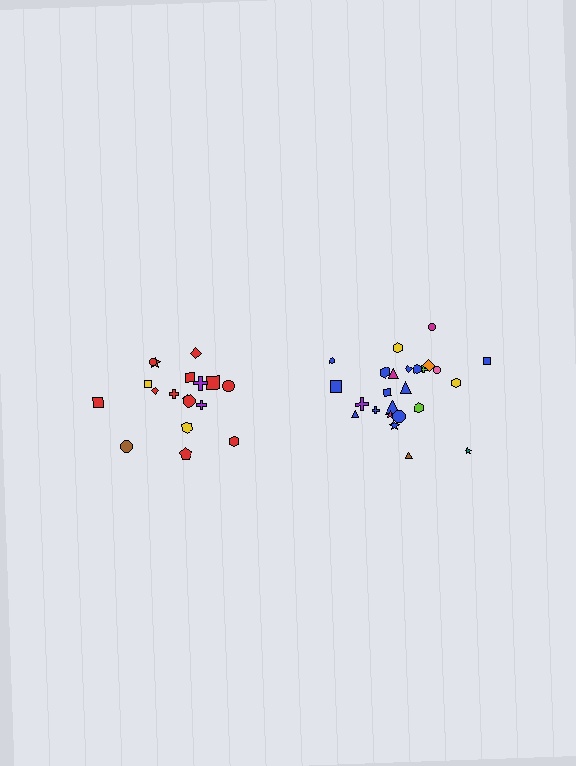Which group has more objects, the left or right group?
The right group.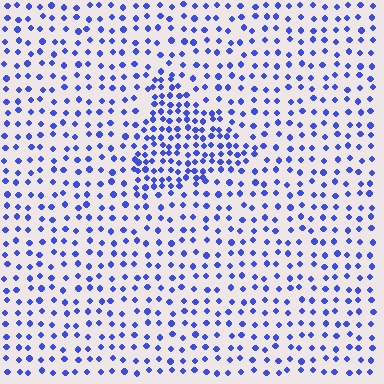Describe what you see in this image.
The image contains small blue elements arranged at two different densities. A triangle-shaped region is visible where the elements are more densely packed than the surrounding area.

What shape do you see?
I see a triangle.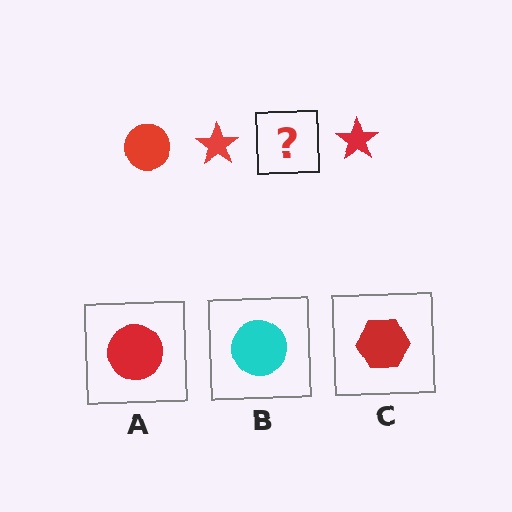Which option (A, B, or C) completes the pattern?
A.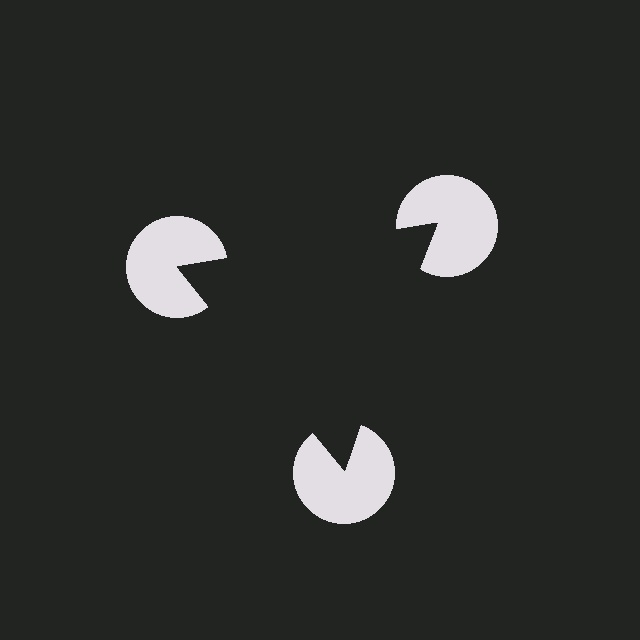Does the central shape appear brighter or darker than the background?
It typically appears slightly darker than the background, even though no actual brightness change is drawn.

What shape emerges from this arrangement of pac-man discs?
An illusory triangle — its edges are inferred from the aligned wedge cuts in the pac-man discs, not physically drawn.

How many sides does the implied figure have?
3 sides.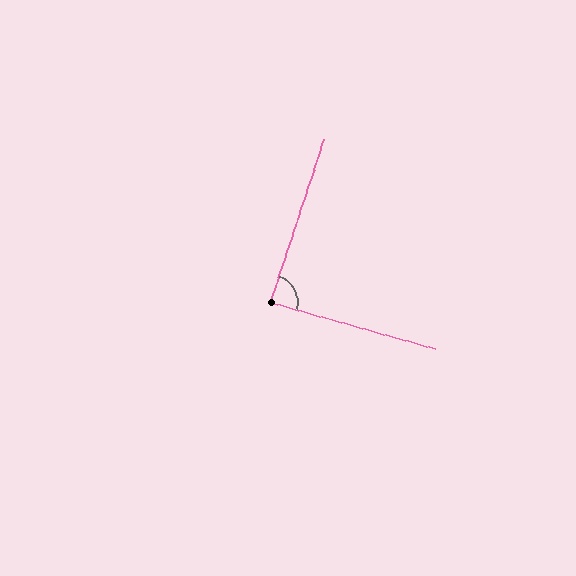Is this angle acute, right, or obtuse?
It is approximately a right angle.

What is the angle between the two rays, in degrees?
Approximately 88 degrees.